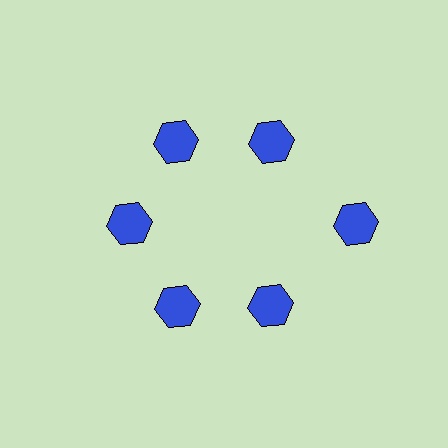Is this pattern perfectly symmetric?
No. The 6 blue hexagons are arranged in a ring, but one element near the 3 o'clock position is pushed outward from the center, breaking the 6-fold rotational symmetry.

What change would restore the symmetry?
The symmetry would be restored by moving it inward, back onto the ring so that all 6 hexagons sit at equal angles and equal distance from the center.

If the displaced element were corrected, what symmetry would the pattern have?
It would have 6-fold rotational symmetry — the pattern would map onto itself every 60 degrees.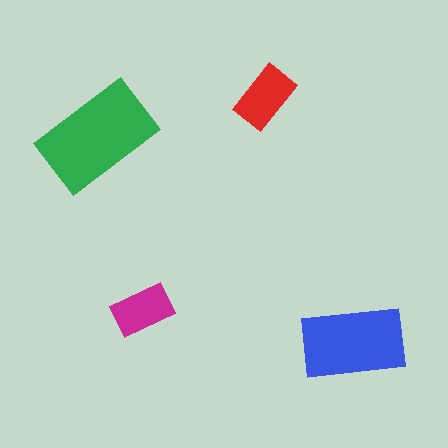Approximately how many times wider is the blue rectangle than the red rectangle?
About 1.5 times wider.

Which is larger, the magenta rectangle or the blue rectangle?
The blue one.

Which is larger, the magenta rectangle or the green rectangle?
The green one.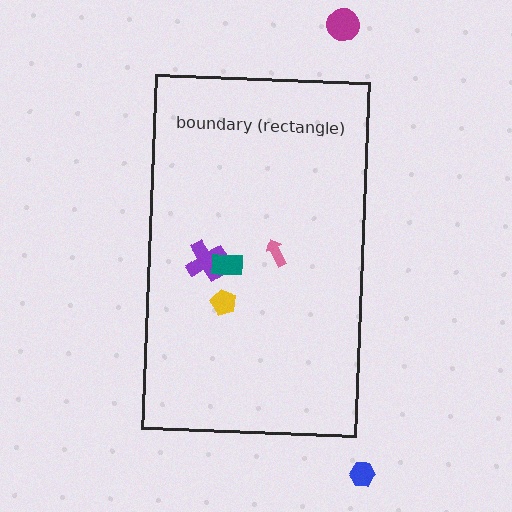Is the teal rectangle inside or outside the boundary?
Inside.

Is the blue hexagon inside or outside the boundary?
Outside.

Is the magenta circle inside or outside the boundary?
Outside.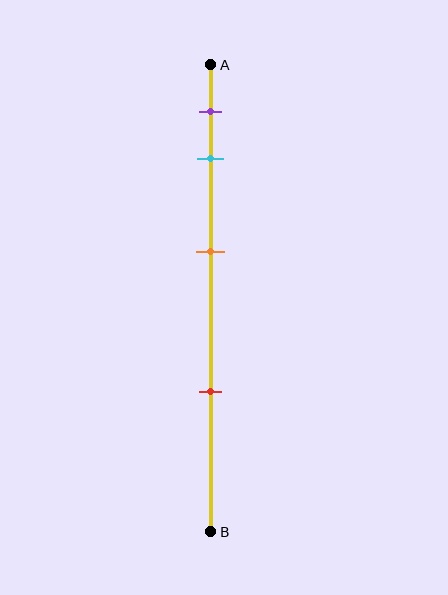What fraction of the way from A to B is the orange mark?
The orange mark is approximately 40% (0.4) of the way from A to B.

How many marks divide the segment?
There are 4 marks dividing the segment.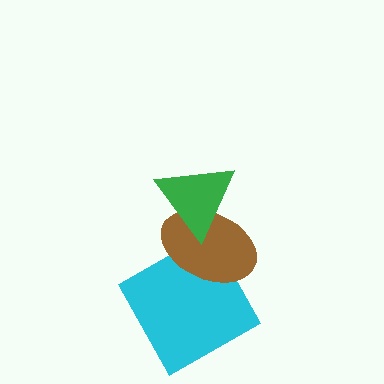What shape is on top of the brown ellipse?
The green triangle is on top of the brown ellipse.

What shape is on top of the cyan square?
The brown ellipse is on top of the cyan square.